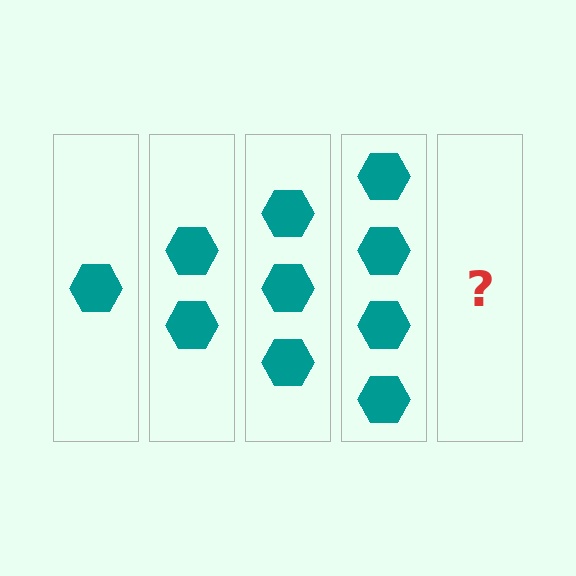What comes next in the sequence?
The next element should be 5 hexagons.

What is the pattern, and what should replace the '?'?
The pattern is that each step adds one more hexagon. The '?' should be 5 hexagons.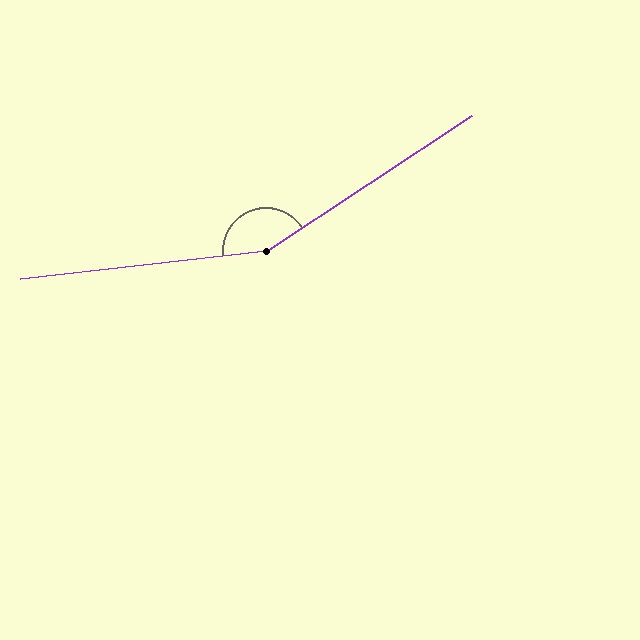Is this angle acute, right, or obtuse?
It is obtuse.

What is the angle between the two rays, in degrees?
Approximately 153 degrees.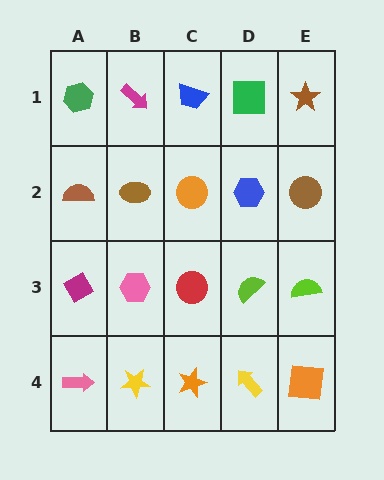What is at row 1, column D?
A green square.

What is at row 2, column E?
A brown circle.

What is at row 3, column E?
A lime semicircle.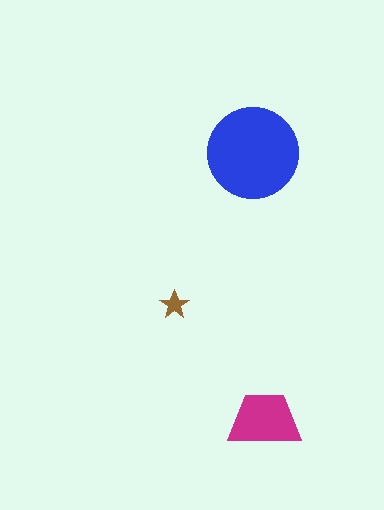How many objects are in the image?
There are 3 objects in the image.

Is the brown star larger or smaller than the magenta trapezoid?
Smaller.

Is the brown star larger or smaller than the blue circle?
Smaller.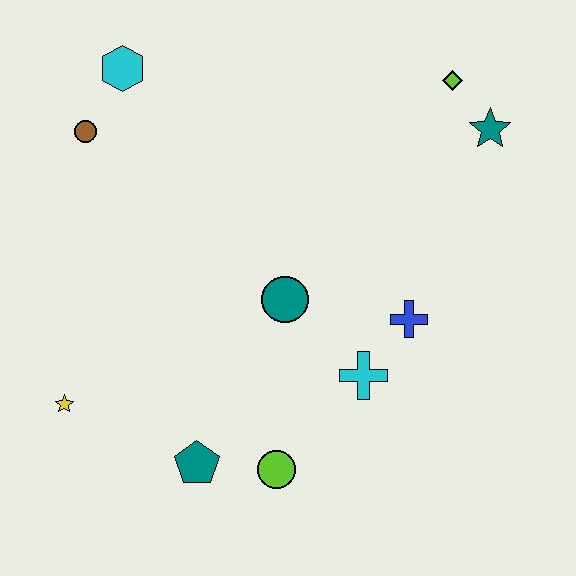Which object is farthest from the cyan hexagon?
The lime circle is farthest from the cyan hexagon.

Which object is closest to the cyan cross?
The blue cross is closest to the cyan cross.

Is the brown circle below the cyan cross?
No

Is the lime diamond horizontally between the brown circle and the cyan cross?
No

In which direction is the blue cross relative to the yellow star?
The blue cross is to the right of the yellow star.